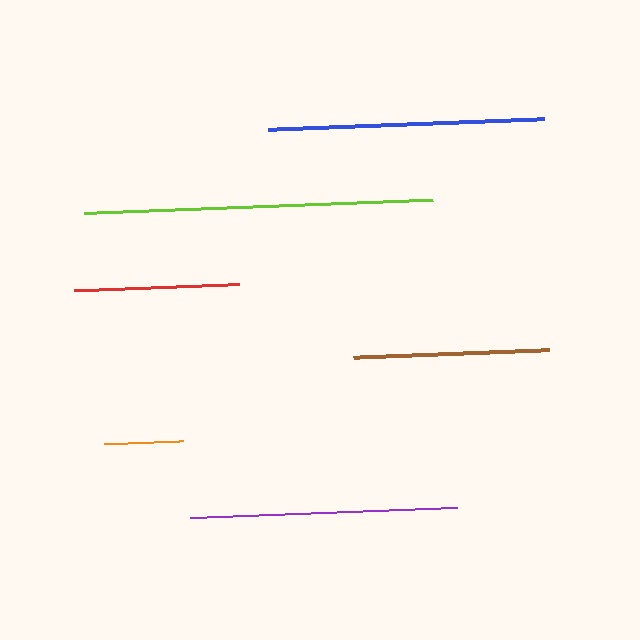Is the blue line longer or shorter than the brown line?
The blue line is longer than the brown line.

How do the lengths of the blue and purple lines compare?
The blue and purple lines are approximately the same length.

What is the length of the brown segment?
The brown segment is approximately 197 pixels long.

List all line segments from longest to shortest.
From longest to shortest: lime, blue, purple, brown, red, orange.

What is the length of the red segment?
The red segment is approximately 165 pixels long.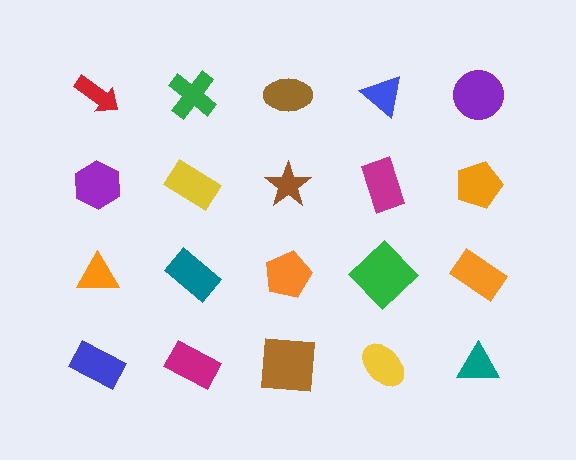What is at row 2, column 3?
A brown star.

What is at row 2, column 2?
A yellow rectangle.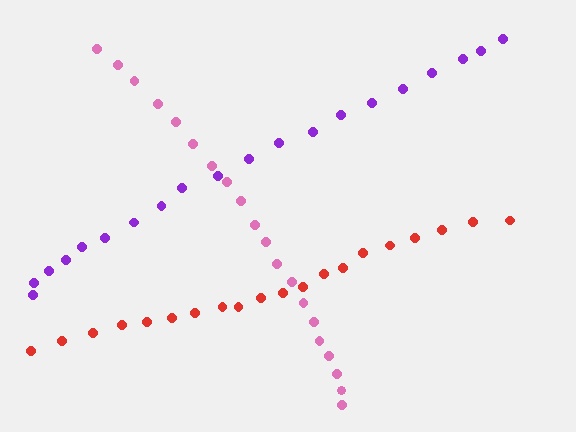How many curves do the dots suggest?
There are 3 distinct paths.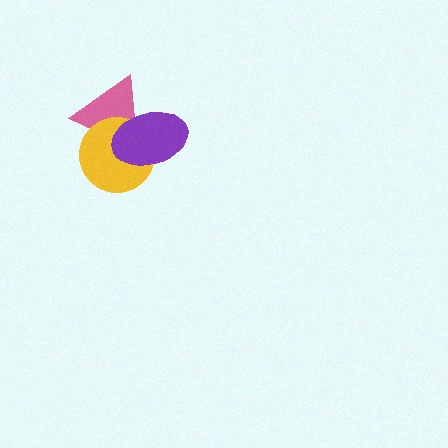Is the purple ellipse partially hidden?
No, no other shape covers it.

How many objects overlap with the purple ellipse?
2 objects overlap with the purple ellipse.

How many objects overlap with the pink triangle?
2 objects overlap with the pink triangle.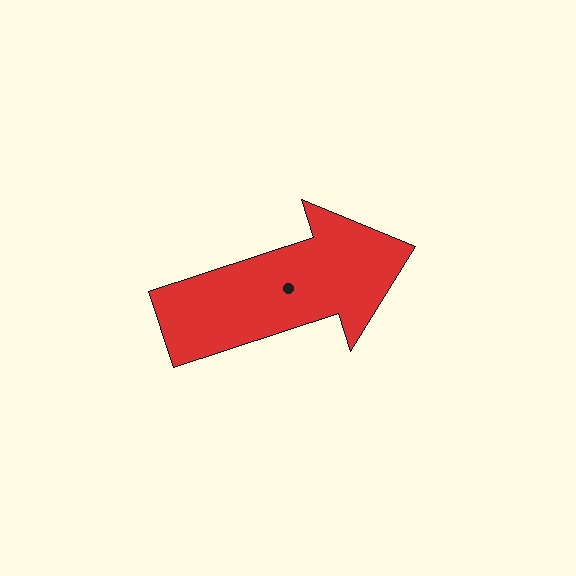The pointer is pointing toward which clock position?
Roughly 2 o'clock.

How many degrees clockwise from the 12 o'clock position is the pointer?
Approximately 72 degrees.